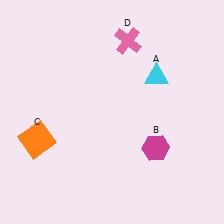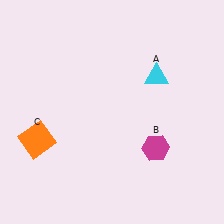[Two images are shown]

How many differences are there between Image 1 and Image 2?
There is 1 difference between the two images.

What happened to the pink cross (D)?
The pink cross (D) was removed in Image 2. It was in the top-right area of Image 1.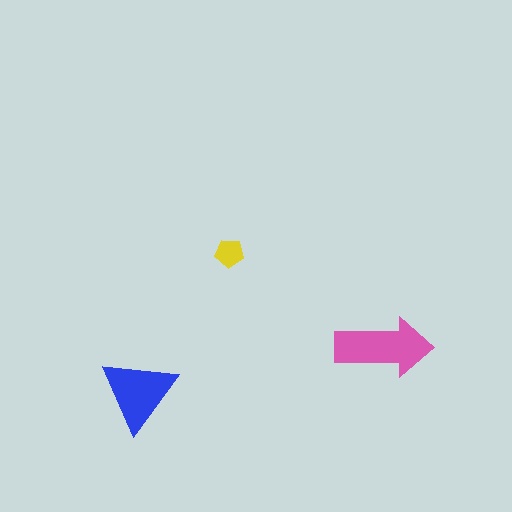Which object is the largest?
The pink arrow.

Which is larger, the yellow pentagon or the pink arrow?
The pink arrow.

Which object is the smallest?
The yellow pentagon.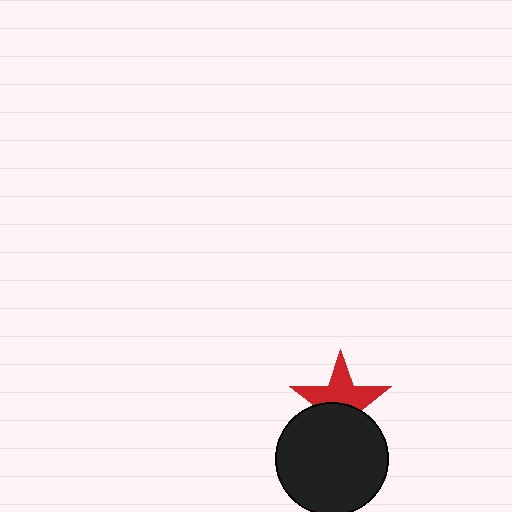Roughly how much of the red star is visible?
About half of it is visible (roughly 57%).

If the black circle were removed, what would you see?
You would see the complete red star.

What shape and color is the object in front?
The object in front is a black circle.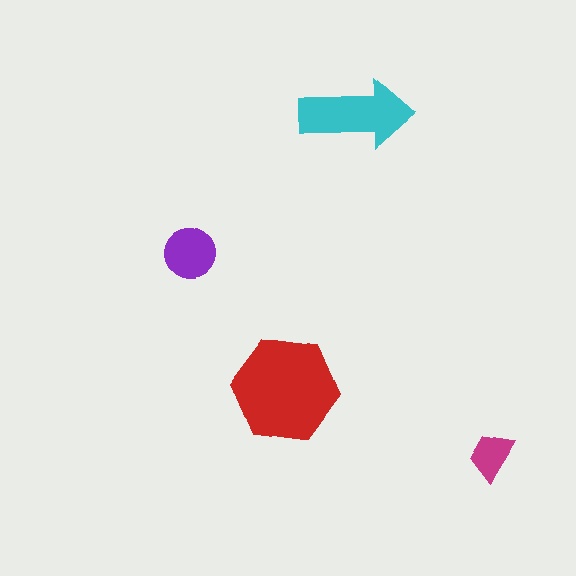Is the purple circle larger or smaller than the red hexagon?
Smaller.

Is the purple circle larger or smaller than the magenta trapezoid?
Larger.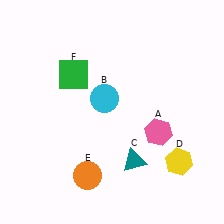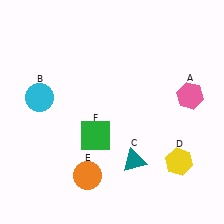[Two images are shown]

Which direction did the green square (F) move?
The green square (F) moved down.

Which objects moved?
The objects that moved are: the pink hexagon (A), the cyan circle (B), the green square (F).